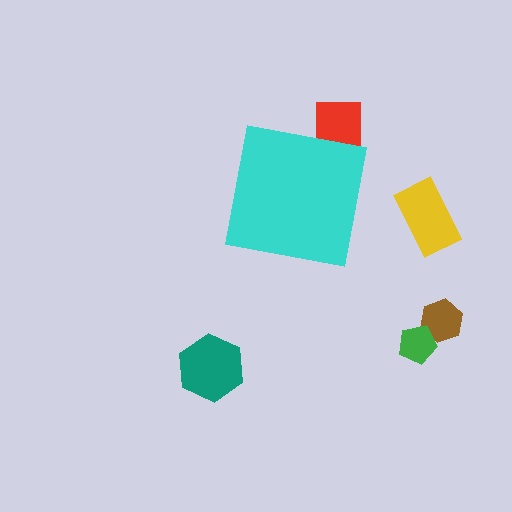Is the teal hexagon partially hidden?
No, the teal hexagon is fully visible.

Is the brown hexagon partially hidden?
No, the brown hexagon is fully visible.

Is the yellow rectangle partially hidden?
No, the yellow rectangle is fully visible.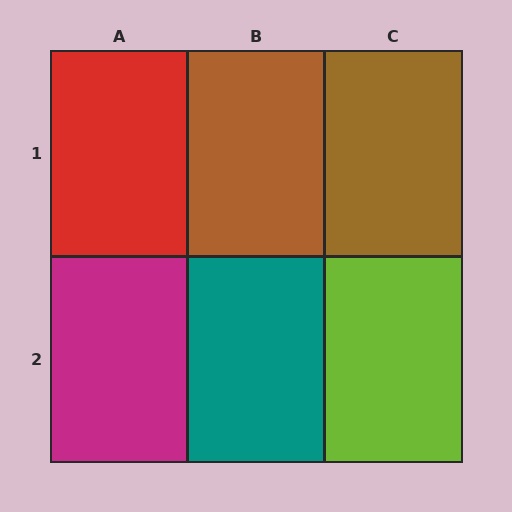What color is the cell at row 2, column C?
Lime.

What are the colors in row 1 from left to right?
Red, brown, brown.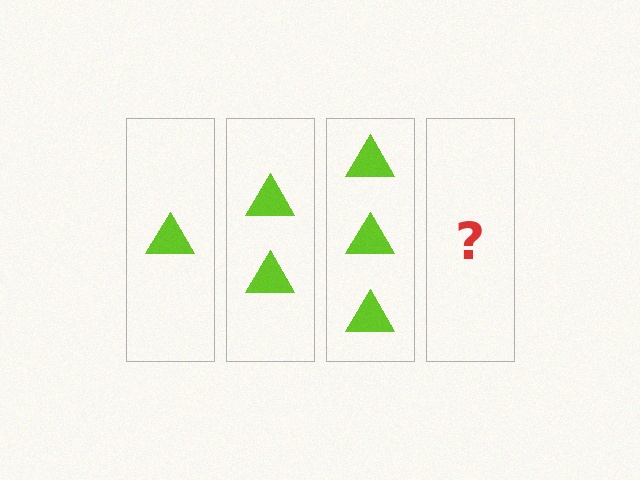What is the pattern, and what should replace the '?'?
The pattern is that each step adds one more triangle. The '?' should be 4 triangles.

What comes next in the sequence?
The next element should be 4 triangles.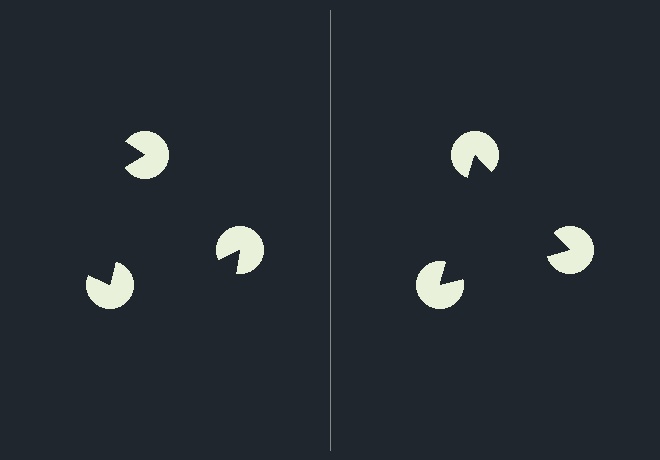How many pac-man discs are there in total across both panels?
6 — 3 on each side.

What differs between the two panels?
The pac-man discs are positioned identically on both sides; only the wedge orientations differ. On the right they align to a triangle; on the left they are misaligned.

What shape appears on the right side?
An illusory triangle.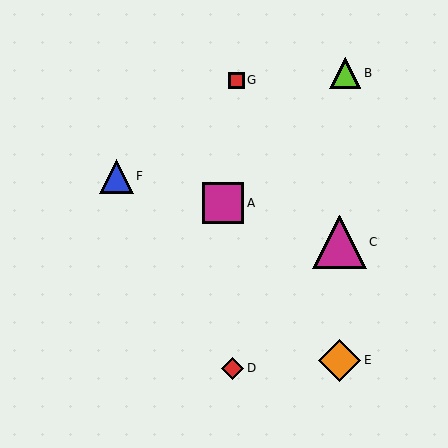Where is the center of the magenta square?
The center of the magenta square is at (223, 203).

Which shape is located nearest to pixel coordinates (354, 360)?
The orange diamond (labeled E) at (340, 360) is nearest to that location.